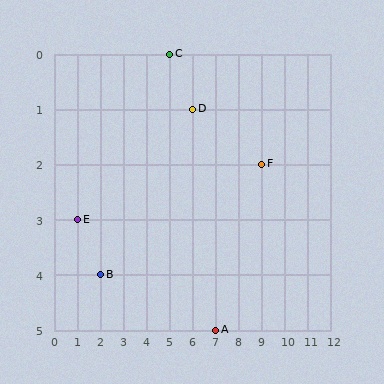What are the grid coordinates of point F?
Point F is at grid coordinates (9, 2).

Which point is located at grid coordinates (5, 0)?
Point C is at (5, 0).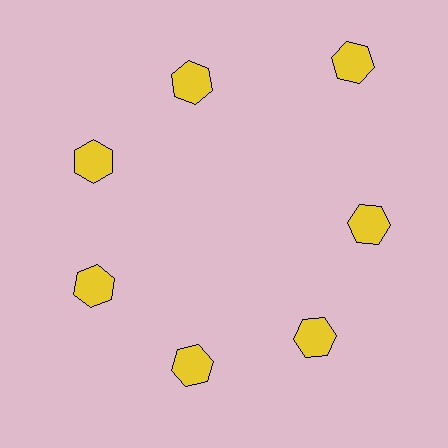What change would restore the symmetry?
The symmetry would be restored by moving it inward, back onto the ring so that all 7 hexagons sit at equal angles and equal distance from the center.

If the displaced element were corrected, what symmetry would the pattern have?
It would have 7-fold rotational symmetry — the pattern would map onto itself every 51 degrees.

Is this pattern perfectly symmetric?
No. The 7 yellow hexagons are arranged in a ring, but one element near the 1 o'clock position is pushed outward from the center, breaking the 7-fold rotational symmetry.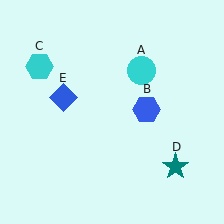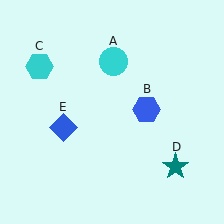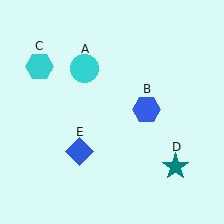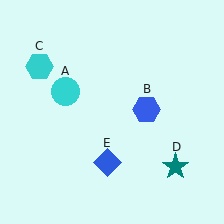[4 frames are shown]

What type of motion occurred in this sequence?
The cyan circle (object A), blue diamond (object E) rotated counterclockwise around the center of the scene.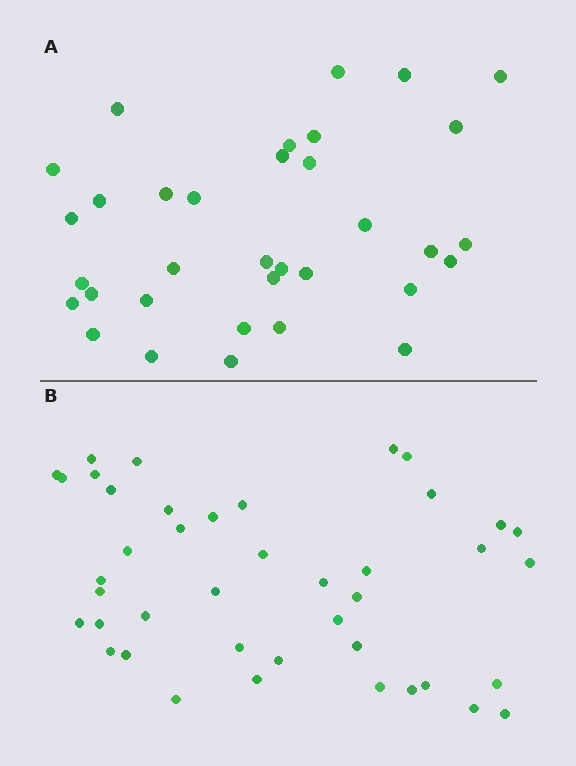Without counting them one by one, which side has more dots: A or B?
Region B (the bottom region) has more dots.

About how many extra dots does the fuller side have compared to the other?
Region B has roughly 8 or so more dots than region A.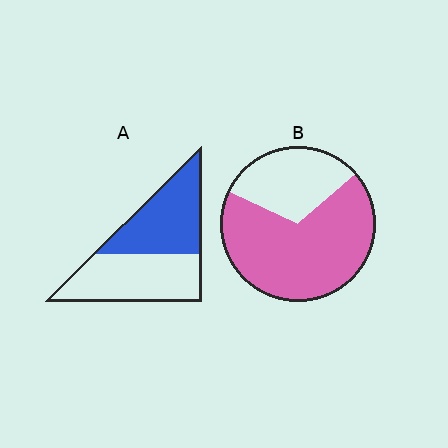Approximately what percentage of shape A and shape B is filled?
A is approximately 50% and B is approximately 70%.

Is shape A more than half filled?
Roughly half.